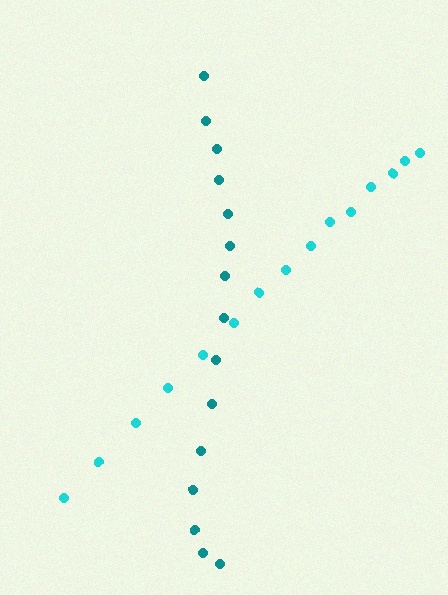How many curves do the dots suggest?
There are 2 distinct paths.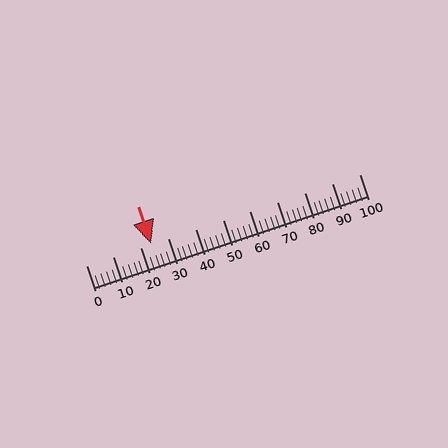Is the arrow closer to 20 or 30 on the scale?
The arrow is closer to 20.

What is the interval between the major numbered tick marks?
The major tick marks are spaced 10 units apart.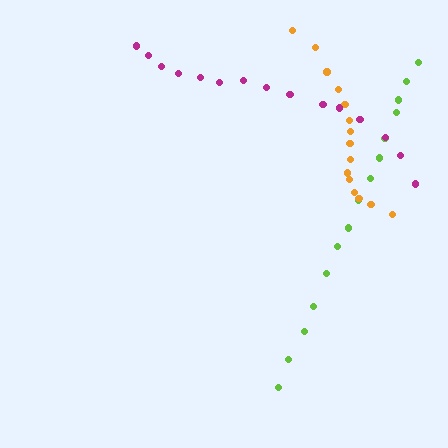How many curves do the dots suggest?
There are 3 distinct paths.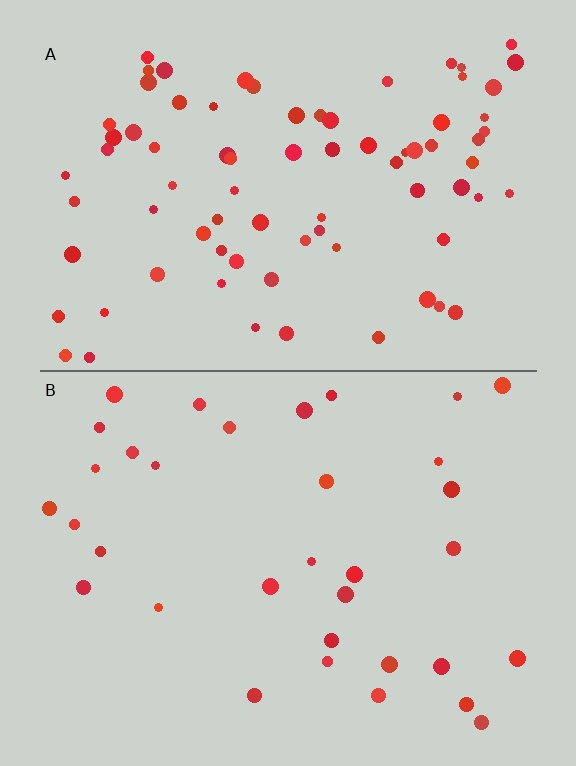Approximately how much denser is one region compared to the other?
Approximately 2.3× — region A over region B.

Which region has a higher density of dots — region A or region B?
A (the top).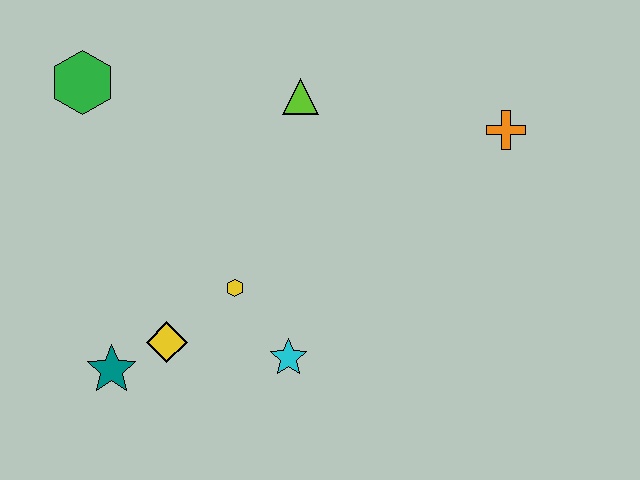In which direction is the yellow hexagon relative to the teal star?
The yellow hexagon is to the right of the teal star.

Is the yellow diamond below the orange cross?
Yes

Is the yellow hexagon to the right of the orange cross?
No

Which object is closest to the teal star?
The yellow diamond is closest to the teal star.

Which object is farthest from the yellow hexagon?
The orange cross is farthest from the yellow hexagon.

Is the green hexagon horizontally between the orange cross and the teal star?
No